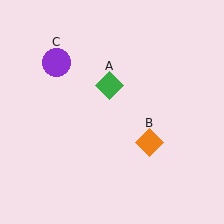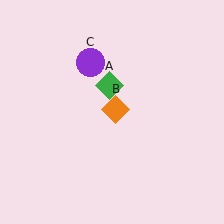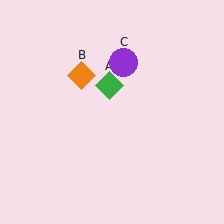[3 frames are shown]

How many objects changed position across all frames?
2 objects changed position: orange diamond (object B), purple circle (object C).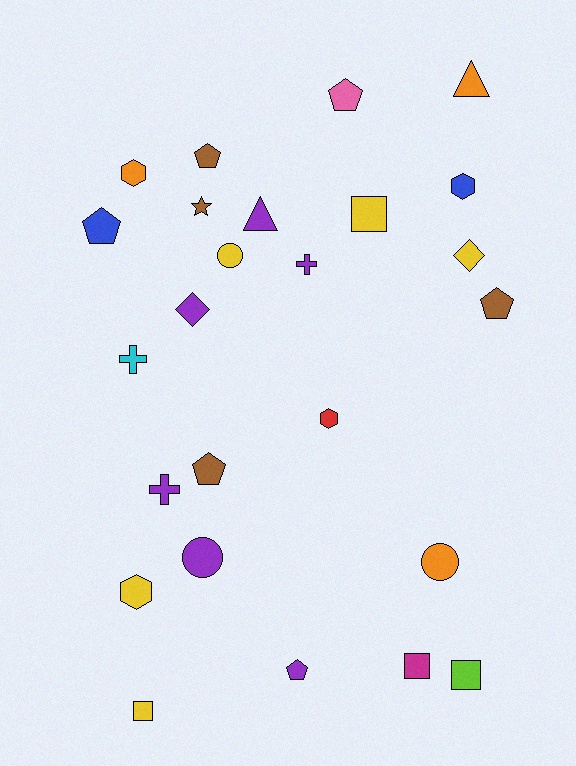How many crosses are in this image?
There are 3 crosses.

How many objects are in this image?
There are 25 objects.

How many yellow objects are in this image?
There are 5 yellow objects.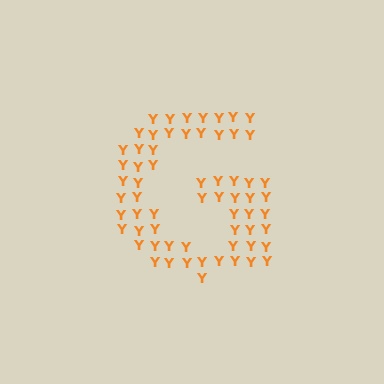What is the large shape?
The large shape is the letter G.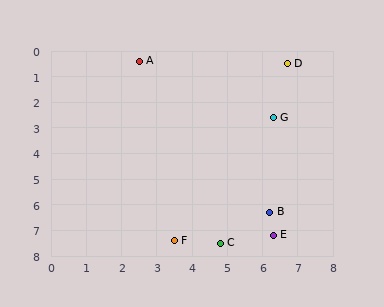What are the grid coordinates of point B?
Point B is at approximately (6.2, 6.3).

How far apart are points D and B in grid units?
Points D and B are about 5.8 grid units apart.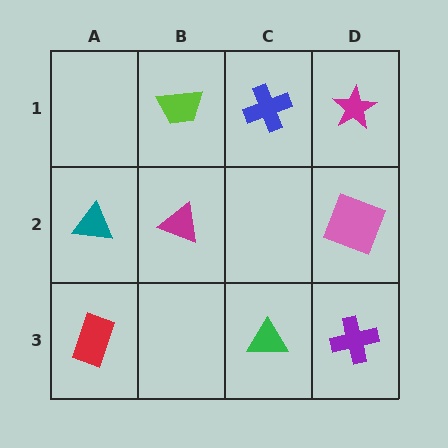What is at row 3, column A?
A red rectangle.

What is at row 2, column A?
A teal triangle.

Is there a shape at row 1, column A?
No, that cell is empty.